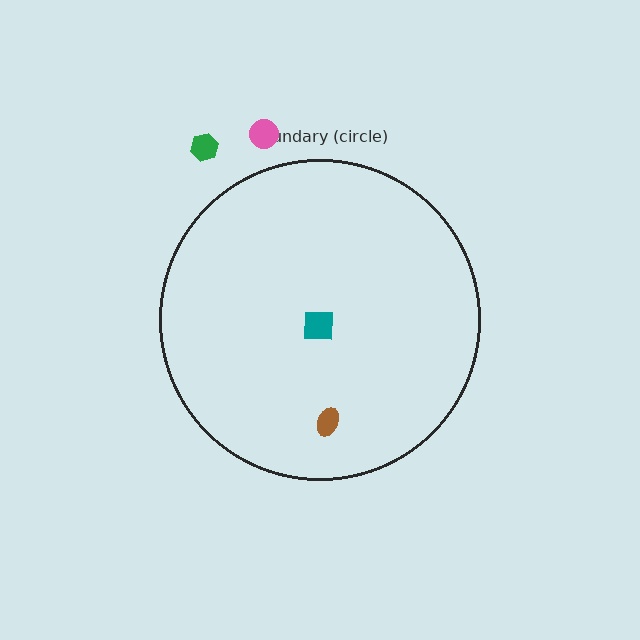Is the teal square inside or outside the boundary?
Inside.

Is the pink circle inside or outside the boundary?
Outside.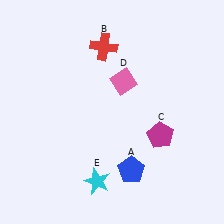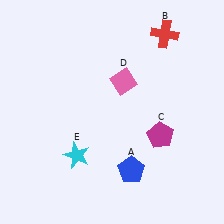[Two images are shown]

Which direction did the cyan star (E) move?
The cyan star (E) moved up.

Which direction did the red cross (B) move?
The red cross (B) moved right.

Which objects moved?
The objects that moved are: the red cross (B), the cyan star (E).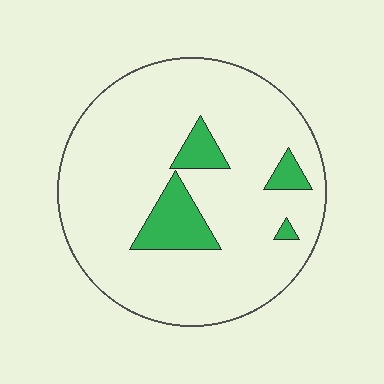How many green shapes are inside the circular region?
4.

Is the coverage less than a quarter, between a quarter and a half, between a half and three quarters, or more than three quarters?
Less than a quarter.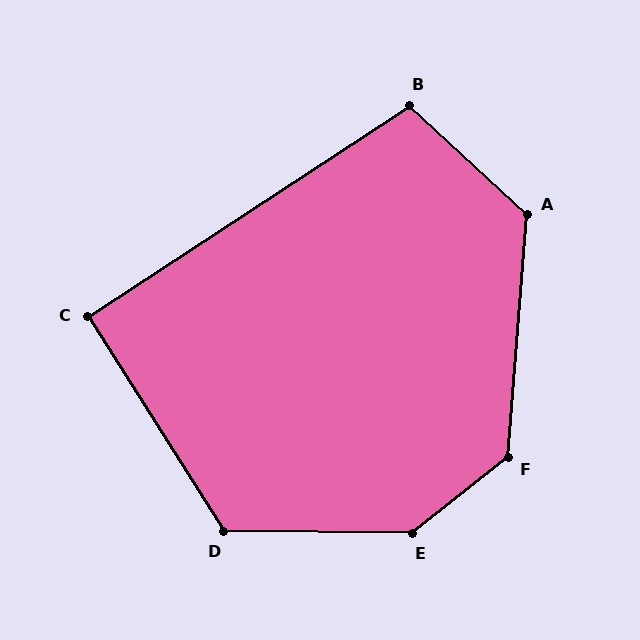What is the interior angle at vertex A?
Approximately 128 degrees (obtuse).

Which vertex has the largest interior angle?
E, at approximately 141 degrees.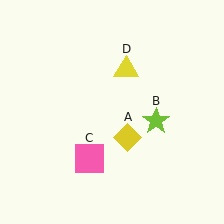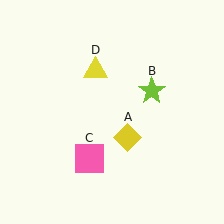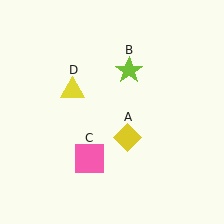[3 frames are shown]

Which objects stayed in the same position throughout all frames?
Yellow diamond (object A) and pink square (object C) remained stationary.